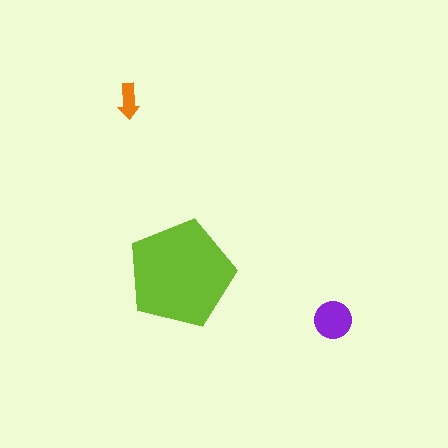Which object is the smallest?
The orange arrow.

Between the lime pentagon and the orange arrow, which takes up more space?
The lime pentagon.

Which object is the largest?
The lime pentagon.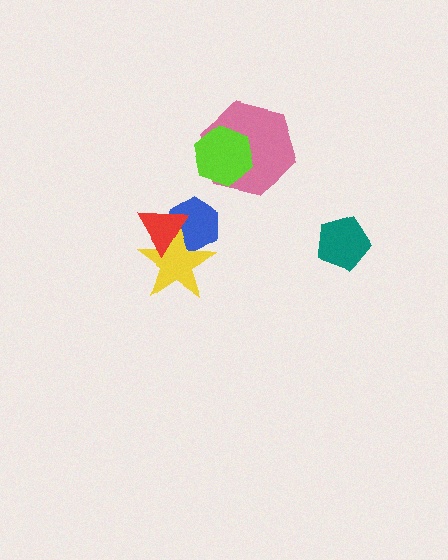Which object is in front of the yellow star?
The red triangle is in front of the yellow star.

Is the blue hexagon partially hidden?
Yes, it is partially covered by another shape.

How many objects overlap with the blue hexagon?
2 objects overlap with the blue hexagon.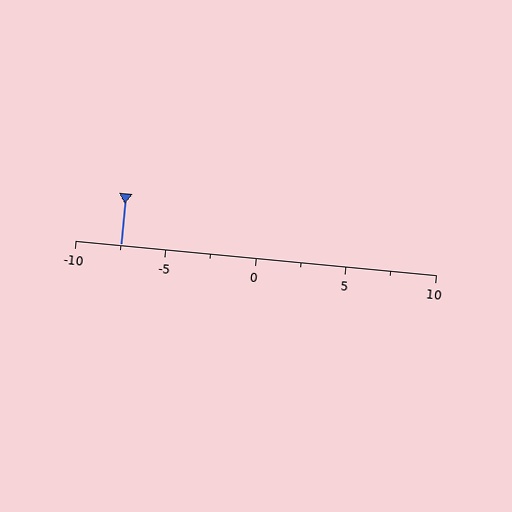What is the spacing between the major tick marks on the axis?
The major ticks are spaced 5 apart.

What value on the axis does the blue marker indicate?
The marker indicates approximately -7.5.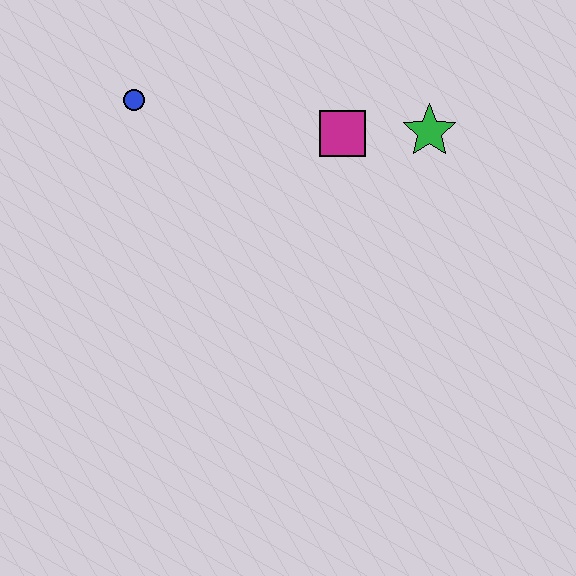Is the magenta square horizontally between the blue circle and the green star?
Yes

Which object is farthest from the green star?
The blue circle is farthest from the green star.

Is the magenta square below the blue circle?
Yes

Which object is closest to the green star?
The magenta square is closest to the green star.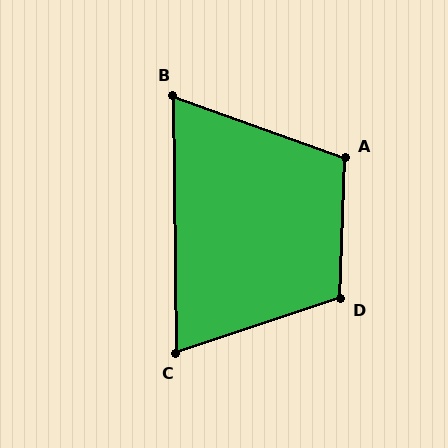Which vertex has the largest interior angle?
D, at approximately 110 degrees.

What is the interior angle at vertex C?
Approximately 72 degrees (acute).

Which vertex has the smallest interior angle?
B, at approximately 70 degrees.